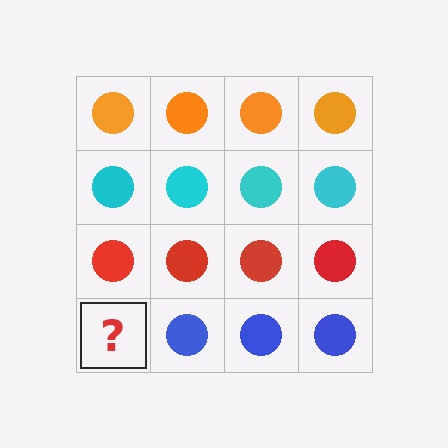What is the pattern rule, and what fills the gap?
The rule is that each row has a consistent color. The gap should be filled with a blue circle.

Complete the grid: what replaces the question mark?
The question mark should be replaced with a blue circle.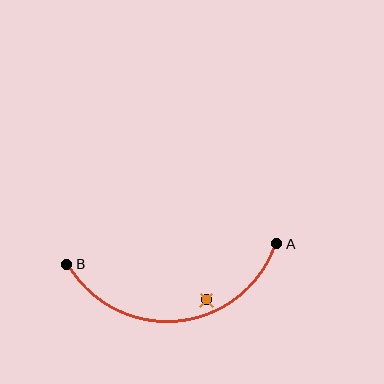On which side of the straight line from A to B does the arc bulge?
The arc bulges below the straight line connecting A and B.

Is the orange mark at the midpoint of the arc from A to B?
No — the orange mark does not lie on the arc at all. It sits slightly inside the curve.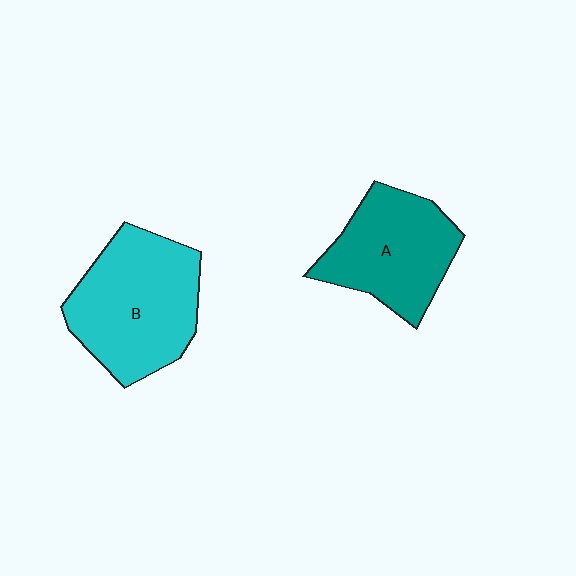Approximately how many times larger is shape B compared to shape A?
Approximately 1.2 times.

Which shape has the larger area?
Shape B (cyan).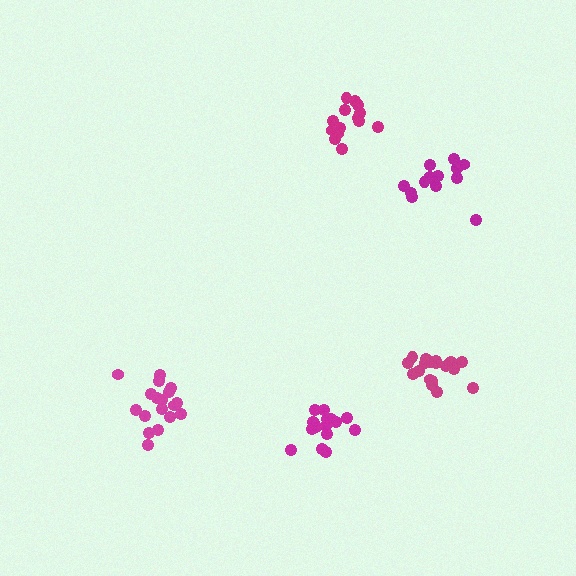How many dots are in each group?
Group 1: 14 dots, Group 2: 18 dots, Group 3: 14 dots, Group 4: 16 dots, Group 5: 18 dots (80 total).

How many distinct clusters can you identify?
There are 5 distinct clusters.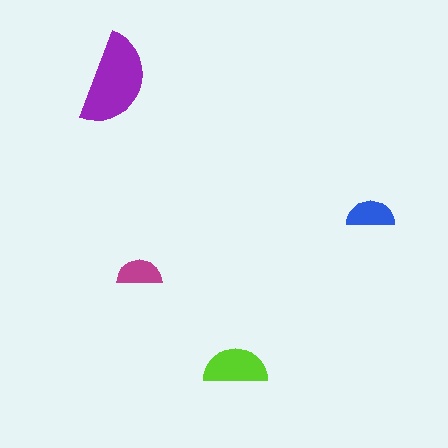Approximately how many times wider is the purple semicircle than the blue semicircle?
About 2 times wider.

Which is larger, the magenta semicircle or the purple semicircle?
The purple one.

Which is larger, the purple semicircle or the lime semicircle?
The purple one.